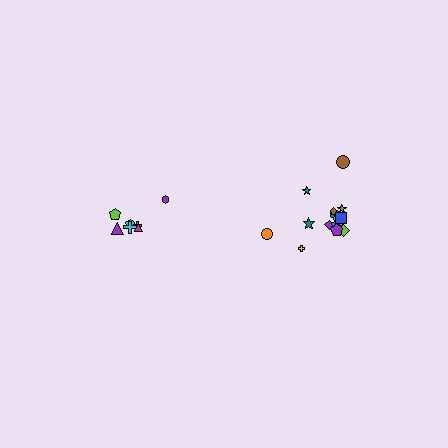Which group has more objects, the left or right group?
The right group.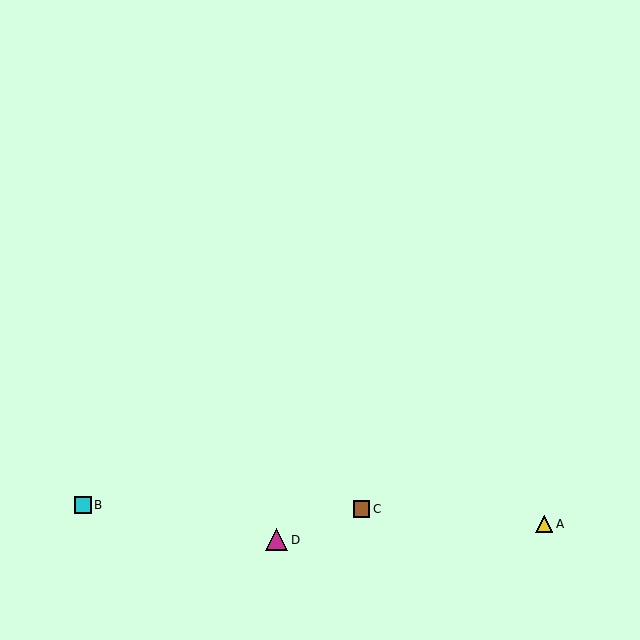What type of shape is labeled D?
Shape D is a magenta triangle.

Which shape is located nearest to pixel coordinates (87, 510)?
The cyan square (labeled B) at (83, 505) is nearest to that location.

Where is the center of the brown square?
The center of the brown square is at (362, 509).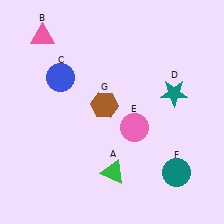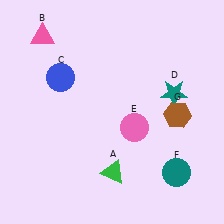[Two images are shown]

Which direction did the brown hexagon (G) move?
The brown hexagon (G) moved right.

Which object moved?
The brown hexagon (G) moved right.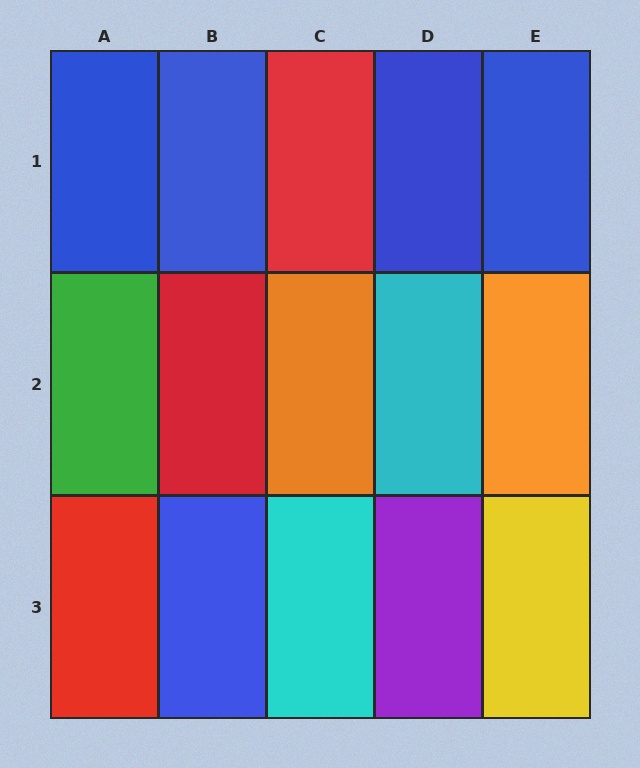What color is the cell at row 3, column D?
Purple.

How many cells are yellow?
1 cell is yellow.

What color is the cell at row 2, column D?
Cyan.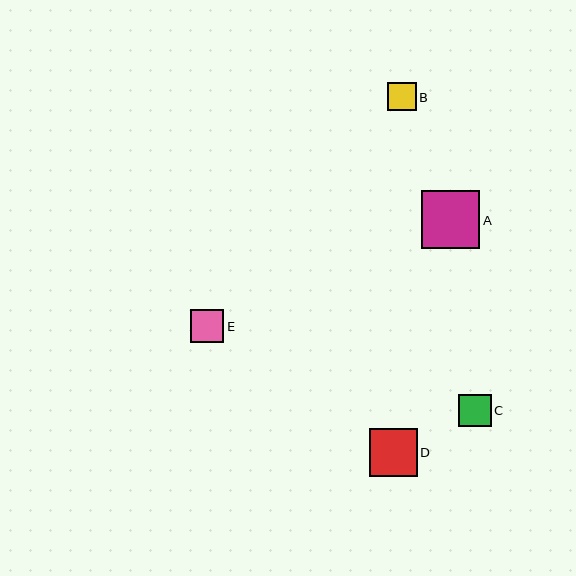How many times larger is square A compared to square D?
Square A is approximately 1.2 times the size of square D.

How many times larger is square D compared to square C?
Square D is approximately 1.5 times the size of square C.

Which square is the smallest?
Square B is the smallest with a size of approximately 29 pixels.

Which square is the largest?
Square A is the largest with a size of approximately 58 pixels.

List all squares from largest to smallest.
From largest to smallest: A, D, E, C, B.